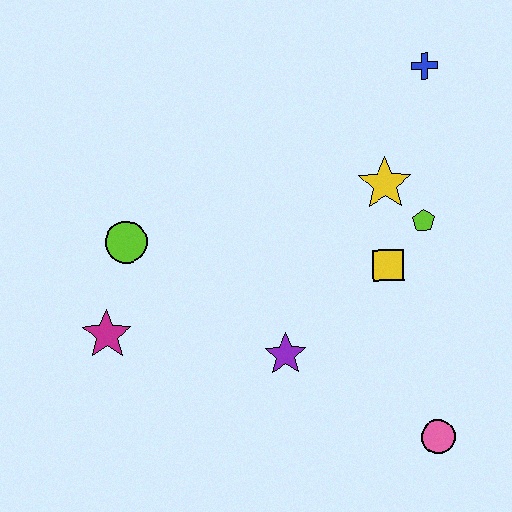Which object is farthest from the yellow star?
The magenta star is farthest from the yellow star.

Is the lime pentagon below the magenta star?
No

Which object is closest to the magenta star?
The lime circle is closest to the magenta star.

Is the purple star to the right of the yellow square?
No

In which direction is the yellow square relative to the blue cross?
The yellow square is below the blue cross.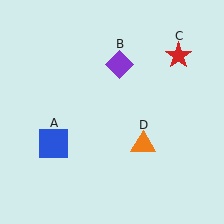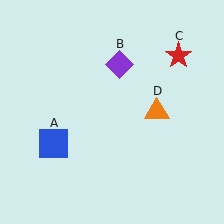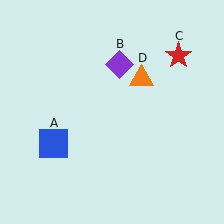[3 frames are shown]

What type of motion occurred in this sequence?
The orange triangle (object D) rotated counterclockwise around the center of the scene.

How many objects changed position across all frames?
1 object changed position: orange triangle (object D).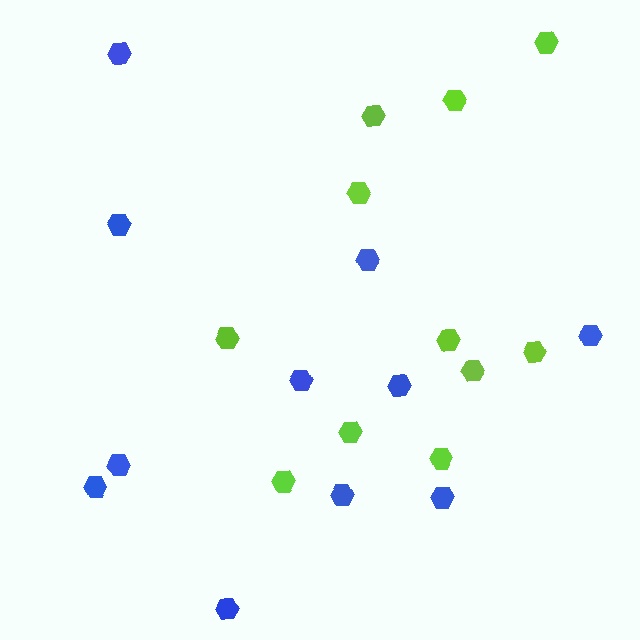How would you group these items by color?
There are 2 groups: one group of blue hexagons (11) and one group of lime hexagons (11).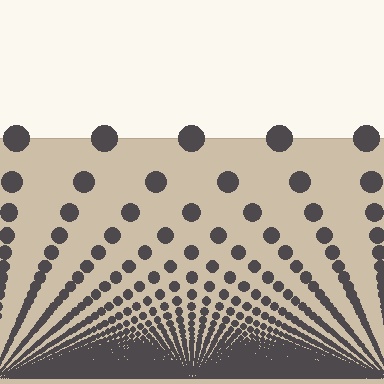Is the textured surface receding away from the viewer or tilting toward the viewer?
The surface appears to tilt toward the viewer. Texture elements get larger and sparser toward the top.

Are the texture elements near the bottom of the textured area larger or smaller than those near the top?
Smaller. The gradient is inverted — elements near the bottom are smaller and denser.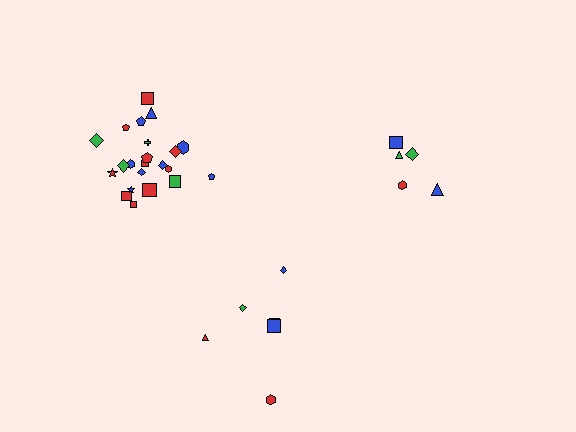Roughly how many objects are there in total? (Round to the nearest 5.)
Roughly 35 objects in total.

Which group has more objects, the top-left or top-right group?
The top-left group.